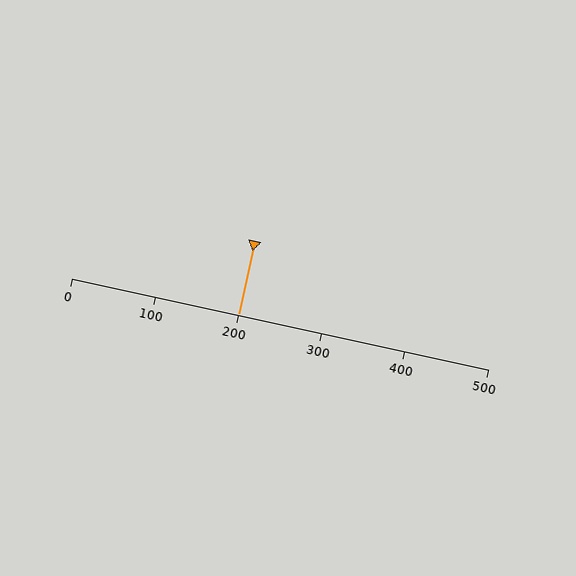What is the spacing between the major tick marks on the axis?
The major ticks are spaced 100 apart.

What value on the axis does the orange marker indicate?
The marker indicates approximately 200.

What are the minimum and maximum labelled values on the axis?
The axis runs from 0 to 500.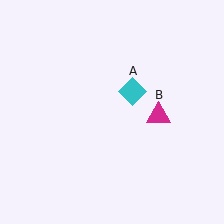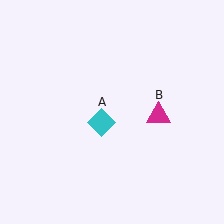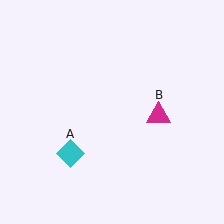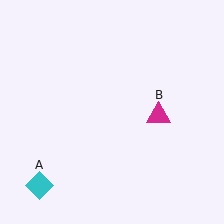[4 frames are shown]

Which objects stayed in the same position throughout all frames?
Magenta triangle (object B) remained stationary.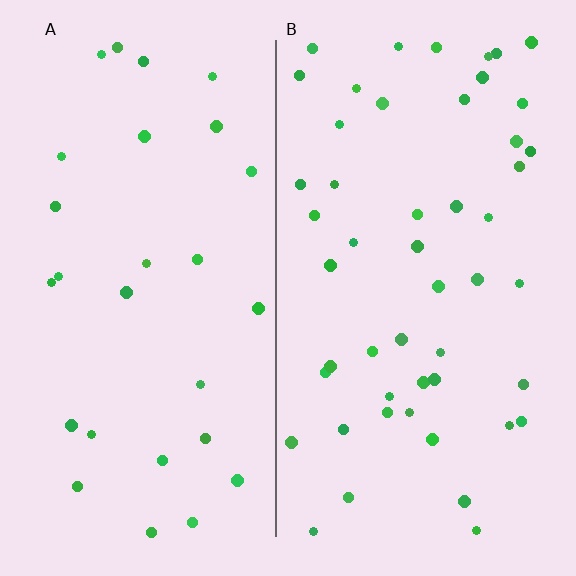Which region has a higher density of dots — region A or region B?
B (the right).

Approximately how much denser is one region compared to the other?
Approximately 1.8× — region B over region A.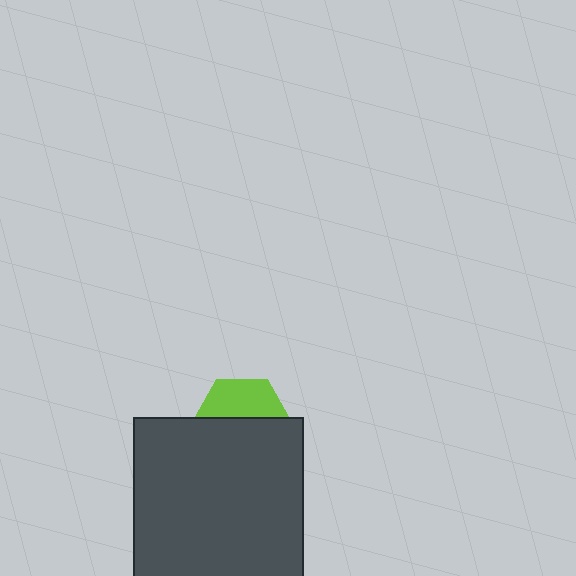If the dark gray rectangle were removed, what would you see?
You would see the complete lime hexagon.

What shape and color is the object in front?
The object in front is a dark gray rectangle.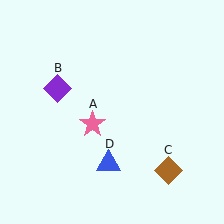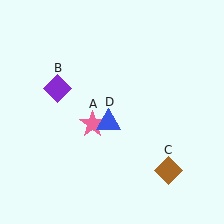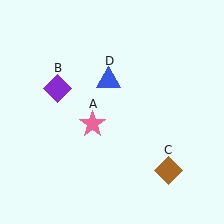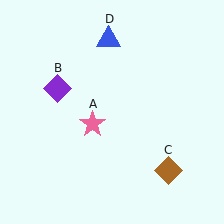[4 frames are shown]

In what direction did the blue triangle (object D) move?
The blue triangle (object D) moved up.